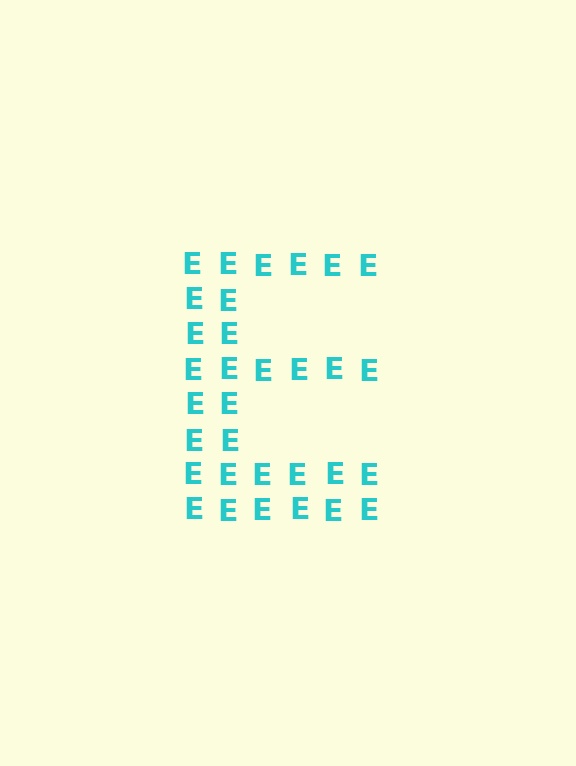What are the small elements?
The small elements are letter E's.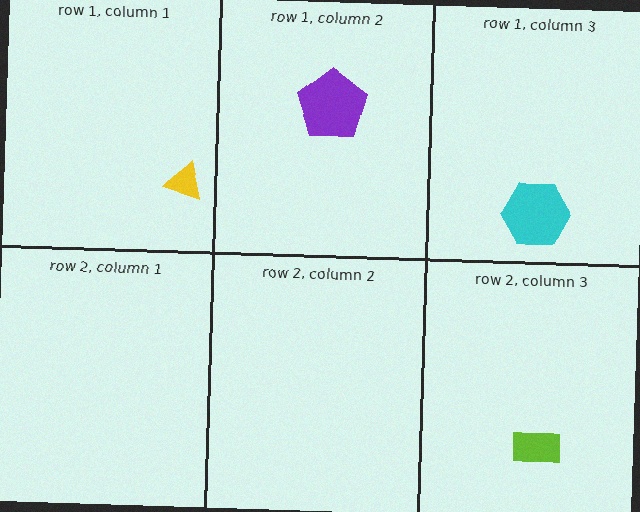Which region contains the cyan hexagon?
The row 1, column 3 region.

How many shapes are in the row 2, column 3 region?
1.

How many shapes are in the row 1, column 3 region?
1.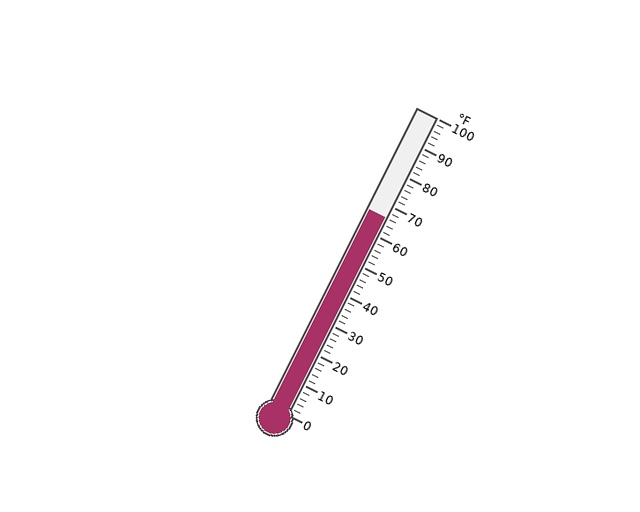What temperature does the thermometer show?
The thermometer shows approximately 66°F.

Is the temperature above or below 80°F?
The temperature is below 80°F.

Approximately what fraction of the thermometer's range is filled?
The thermometer is filled to approximately 65% of its range.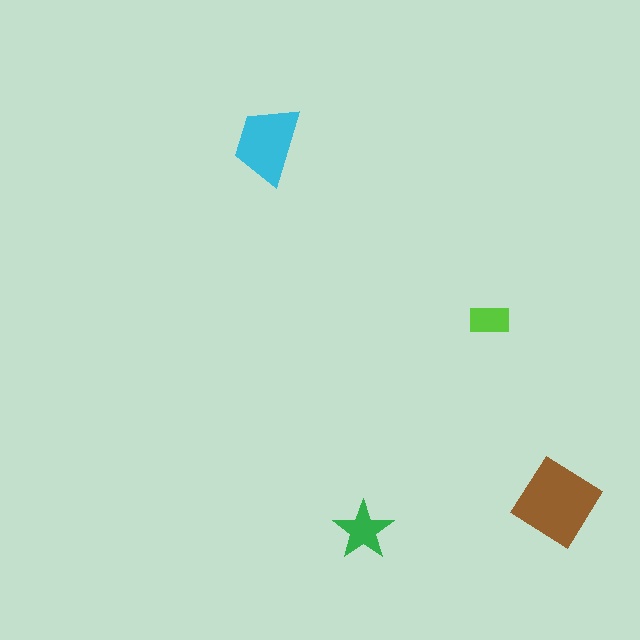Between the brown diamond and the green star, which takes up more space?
The brown diamond.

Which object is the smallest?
The lime rectangle.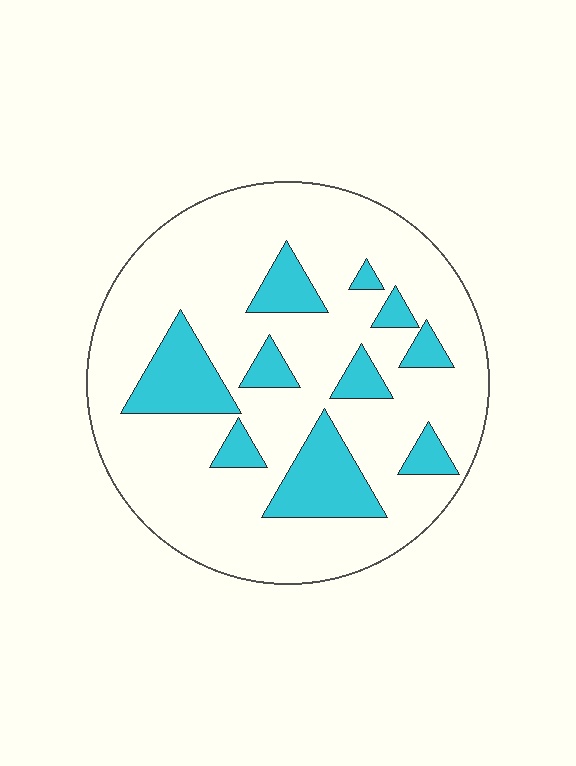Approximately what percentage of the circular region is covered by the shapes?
Approximately 20%.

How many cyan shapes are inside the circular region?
10.